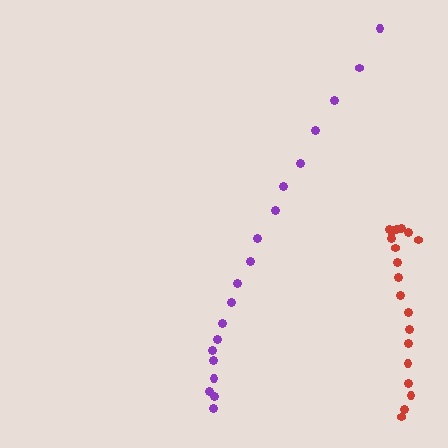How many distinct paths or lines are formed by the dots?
There are 2 distinct paths.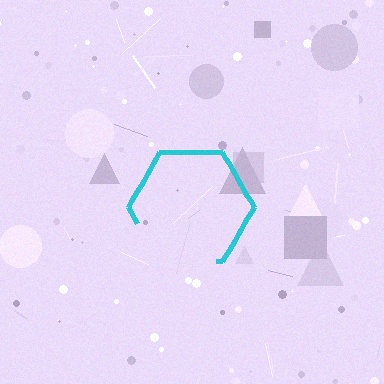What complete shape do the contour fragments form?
The contour fragments form a hexagon.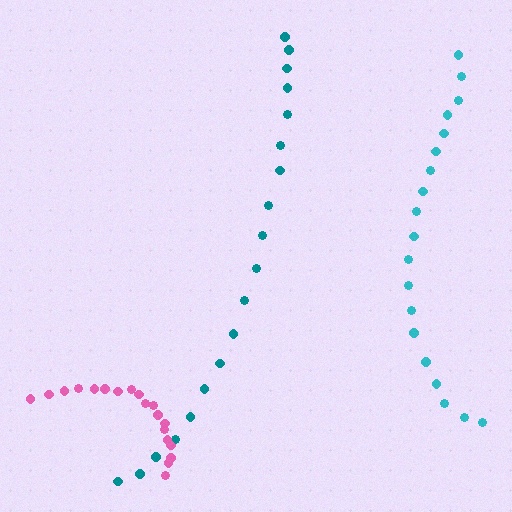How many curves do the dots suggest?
There are 3 distinct paths.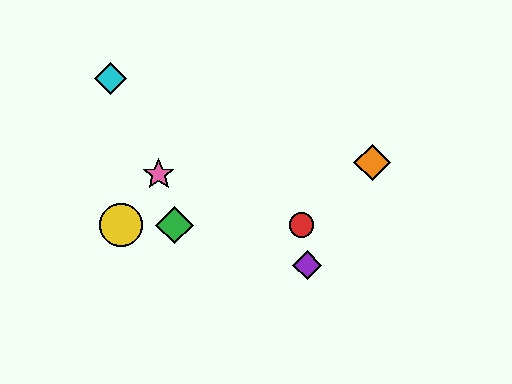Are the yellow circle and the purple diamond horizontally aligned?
No, the yellow circle is at y≈225 and the purple diamond is at y≈265.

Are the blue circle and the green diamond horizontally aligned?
Yes, both are at y≈225.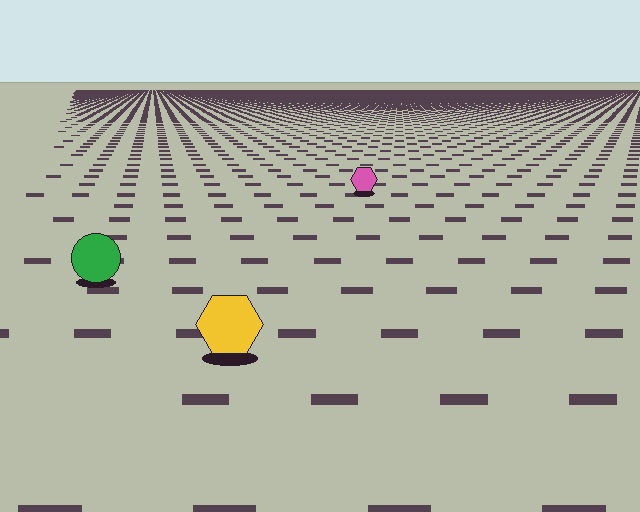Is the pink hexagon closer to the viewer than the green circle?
No. The green circle is closer — you can tell from the texture gradient: the ground texture is coarser near it.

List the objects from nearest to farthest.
From nearest to farthest: the yellow hexagon, the green circle, the pink hexagon.